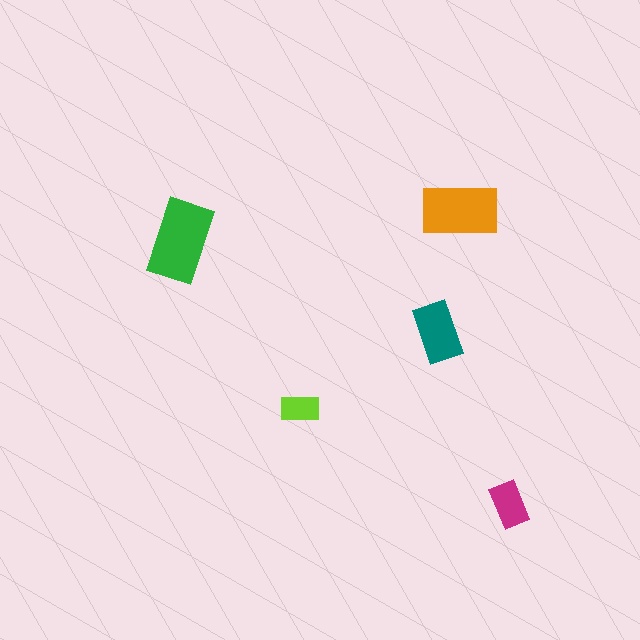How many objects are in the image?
There are 5 objects in the image.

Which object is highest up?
The orange rectangle is topmost.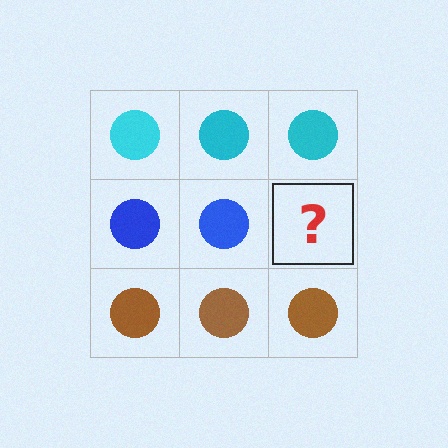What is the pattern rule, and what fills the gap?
The rule is that each row has a consistent color. The gap should be filled with a blue circle.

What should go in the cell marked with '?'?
The missing cell should contain a blue circle.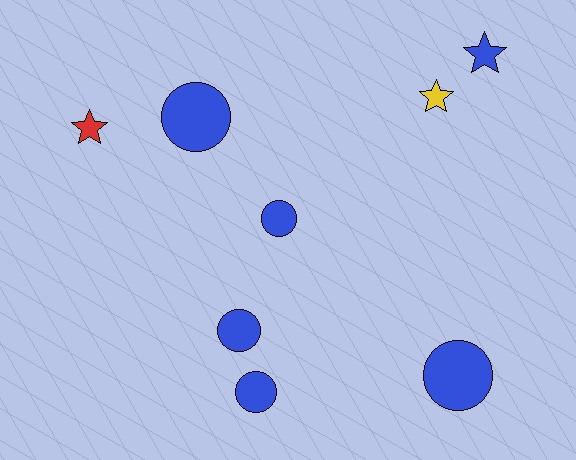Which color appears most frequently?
Blue, with 6 objects.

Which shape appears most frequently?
Circle, with 5 objects.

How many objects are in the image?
There are 8 objects.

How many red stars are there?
There is 1 red star.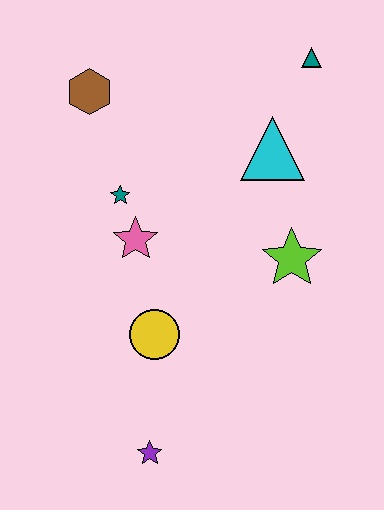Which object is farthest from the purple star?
The teal triangle is farthest from the purple star.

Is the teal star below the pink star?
No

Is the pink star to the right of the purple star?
No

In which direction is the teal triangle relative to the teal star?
The teal triangle is to the right of the teal star.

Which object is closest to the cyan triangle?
The teal triangle is closest to the cyan triangle.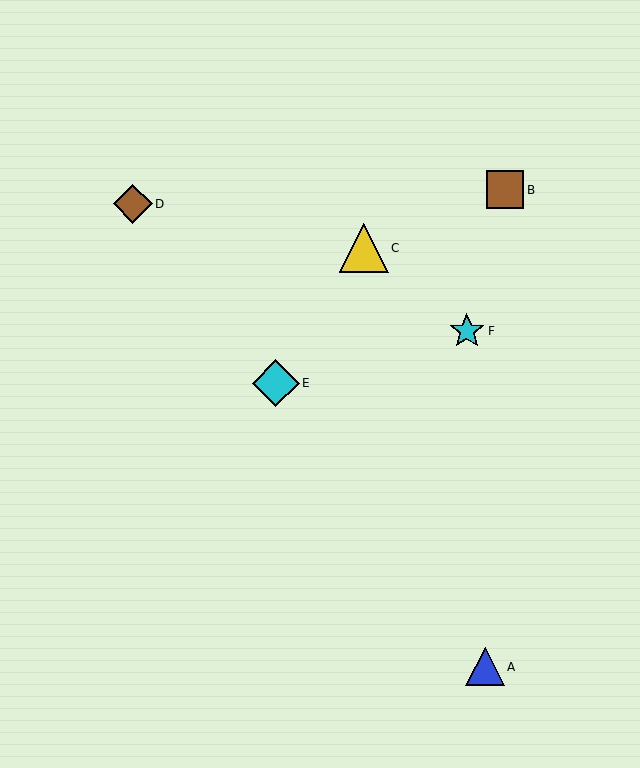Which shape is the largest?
The yellow triangle (labeled C) is the largest.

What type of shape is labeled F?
Shape F is a cyan star.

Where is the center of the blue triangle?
The center of the blue triangle is at (485, 667).